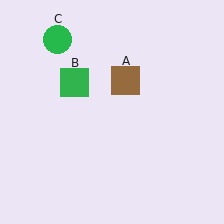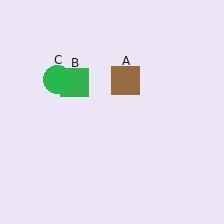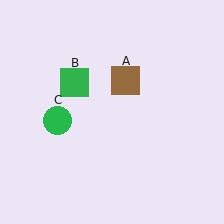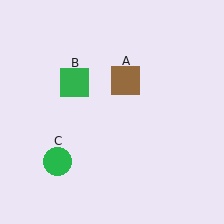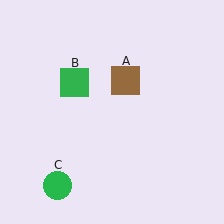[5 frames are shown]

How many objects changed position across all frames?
1 object changed position: green circle (object C).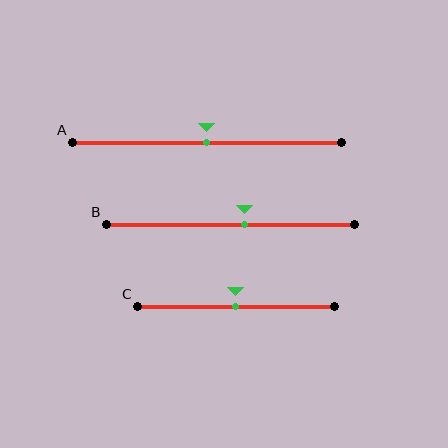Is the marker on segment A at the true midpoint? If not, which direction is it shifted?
Yes, the marker on segment A is at the true midpoint.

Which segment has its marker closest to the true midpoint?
Segment A has its marker closest to the true midpoint.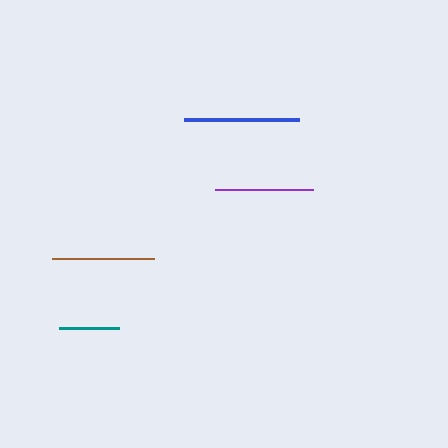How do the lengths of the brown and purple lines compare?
The brown and purple lines are approximately the same length.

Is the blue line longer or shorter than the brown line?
The blue line is longer than the brown line.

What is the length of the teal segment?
The teal segment is approximately 60 pixels long.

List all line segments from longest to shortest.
From longest to shortest: blue, brown, purple, teal.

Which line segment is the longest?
The blue line is the longest at approximately 115 pixels.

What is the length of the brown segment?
The brown segment is approximately 102 pixels long.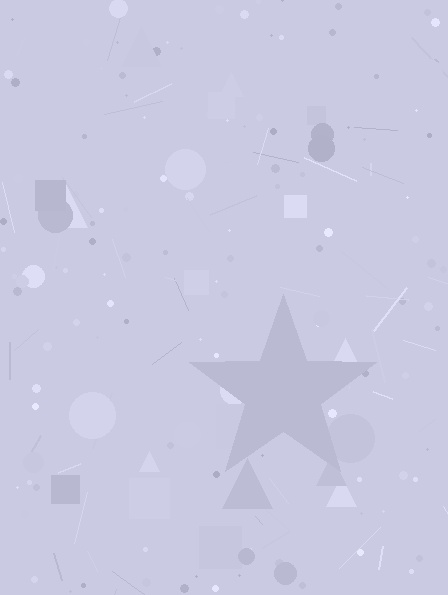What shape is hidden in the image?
A star is hidden in the image.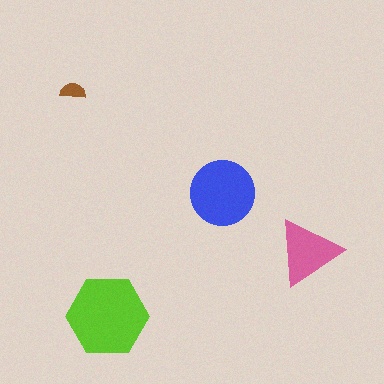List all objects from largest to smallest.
The lime hexagon, the blue circle, the pink triangle, the brown semicircle.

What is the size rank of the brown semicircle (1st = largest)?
4th.